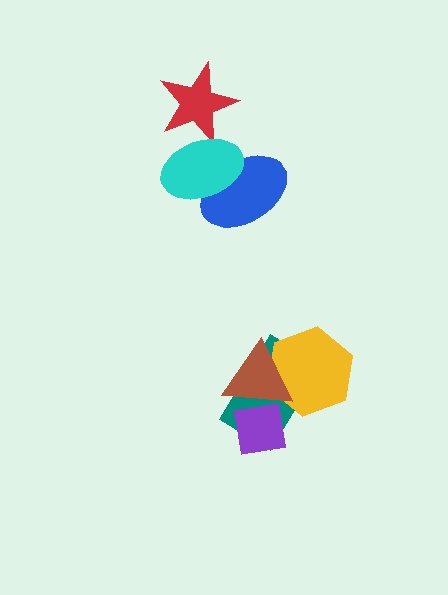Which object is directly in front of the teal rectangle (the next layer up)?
The yellow hexagon is directly in front of the teal rectangle.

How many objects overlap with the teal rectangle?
3 objects overlap with the teal rectangle.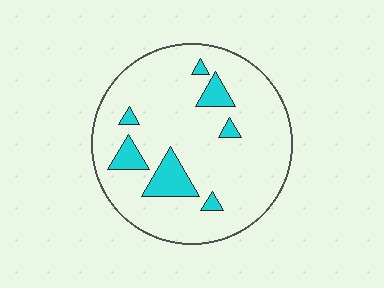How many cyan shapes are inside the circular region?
7.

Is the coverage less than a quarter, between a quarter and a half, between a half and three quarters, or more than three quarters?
Less than a quarter.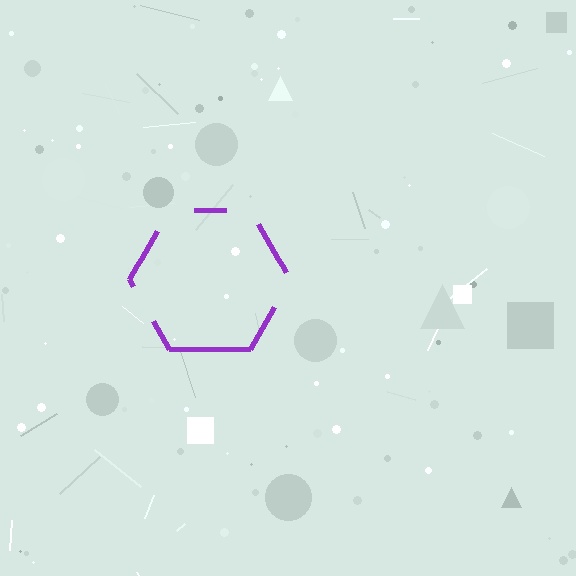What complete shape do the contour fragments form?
The contour fragments form a hexagon.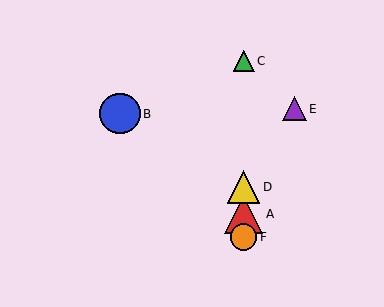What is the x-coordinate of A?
Object A is at x≈244.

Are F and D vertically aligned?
Yes, both are at x≈244.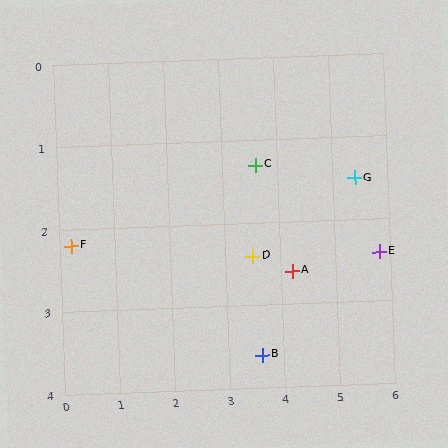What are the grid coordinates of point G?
Point G is at approximately (5.4, 1.5).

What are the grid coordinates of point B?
Point B is at approximately (3.6, 3.6).